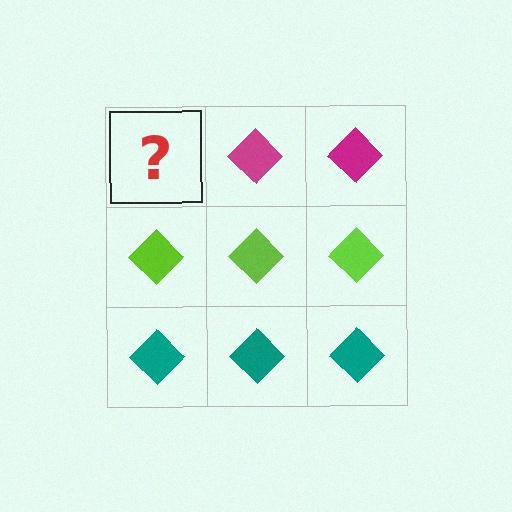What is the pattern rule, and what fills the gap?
The rule is that each row has a consistent color. The gap should be filled with a magenta diamond.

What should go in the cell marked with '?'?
The missing cell should contain a magenta diamond.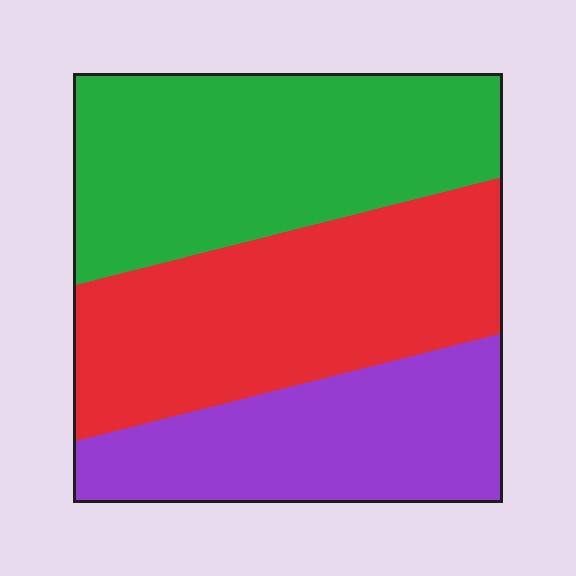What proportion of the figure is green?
Green takes up between a third and a half of the figure.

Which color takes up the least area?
Purple, at roughly 25%.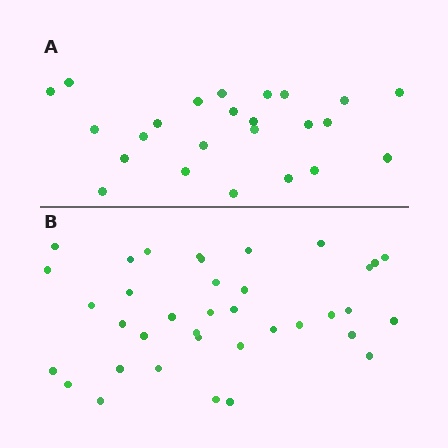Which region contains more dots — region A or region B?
Region B (the bottom region) has more dots.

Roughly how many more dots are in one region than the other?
Region B has approximately 15 more dots than region A.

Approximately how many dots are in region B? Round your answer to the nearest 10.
About 40 dots. (The exact count is 37, which rounds to 40.)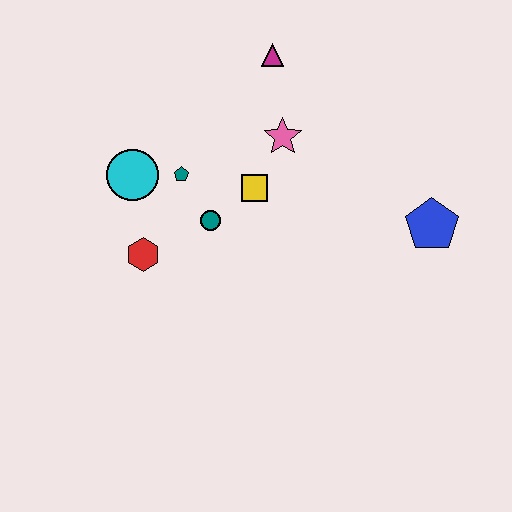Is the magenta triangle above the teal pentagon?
Yes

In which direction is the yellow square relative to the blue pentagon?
The yellow square is to the left of the blue pentagon.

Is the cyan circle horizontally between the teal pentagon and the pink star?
No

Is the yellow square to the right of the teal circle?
Yes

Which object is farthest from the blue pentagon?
The cyan circle is farthest from the blue pentagon.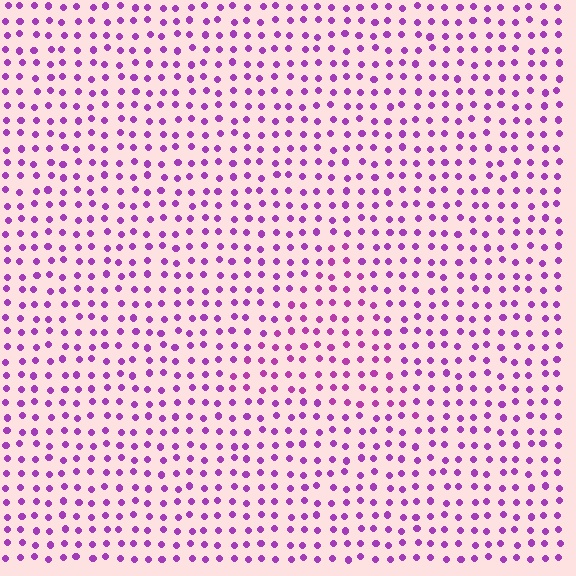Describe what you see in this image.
The image is filled with small purple elements in a uniform arrangement. A triangle-shaped region is visible where the elements are tinted to a slightly different hue, forming a subtle color boundary.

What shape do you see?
I see a triangle.